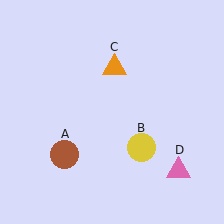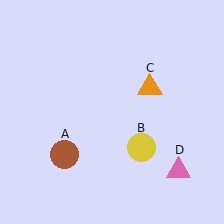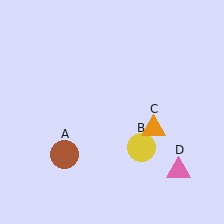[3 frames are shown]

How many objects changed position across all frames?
1 object changed position: orange triangle (object C).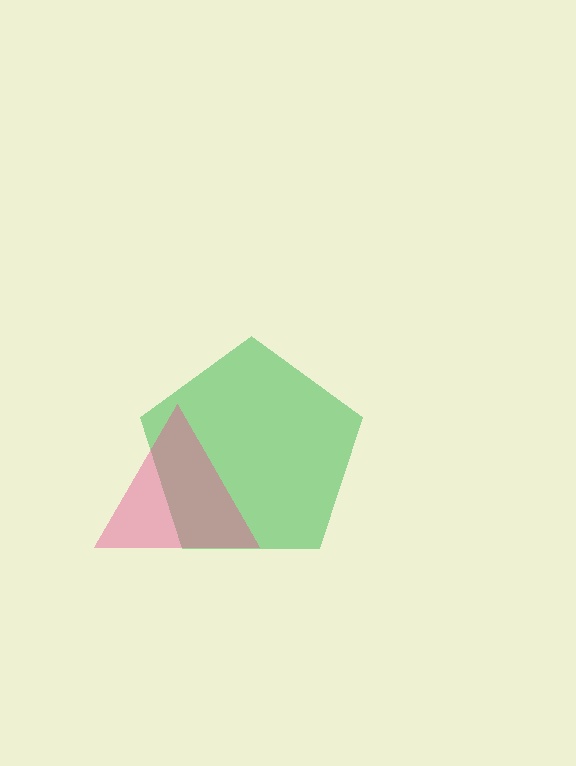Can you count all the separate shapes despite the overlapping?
Yes, there are 2 separate shapes.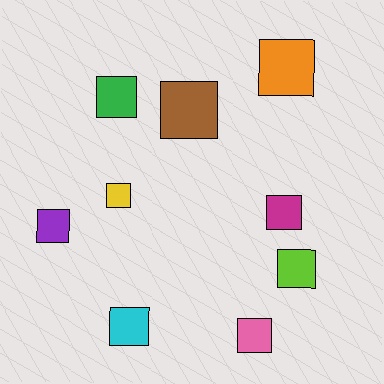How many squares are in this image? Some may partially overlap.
There are 9 squares.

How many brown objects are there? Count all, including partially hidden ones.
There is 1 brown object.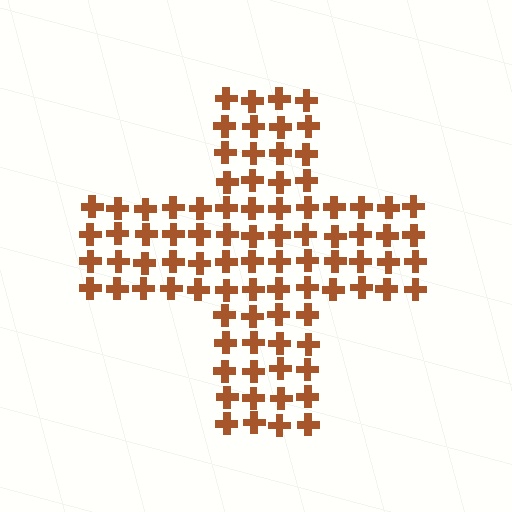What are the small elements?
The small elements are crosses.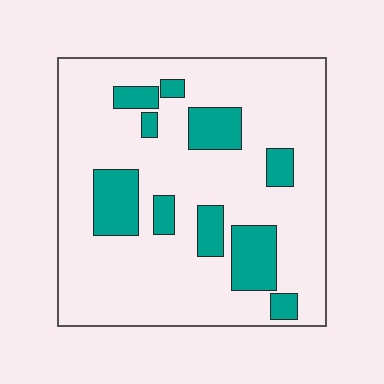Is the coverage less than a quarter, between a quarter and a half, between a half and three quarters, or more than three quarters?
Less than a quarter.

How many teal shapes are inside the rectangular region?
10.